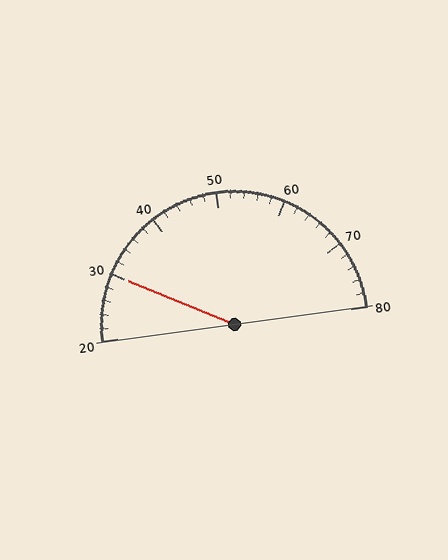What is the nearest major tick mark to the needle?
The nearest major tick mark is 30.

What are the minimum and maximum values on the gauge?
The gauge ranges from 20 to 80.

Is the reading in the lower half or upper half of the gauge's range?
The reading is in the lower half of the range (20 to 80).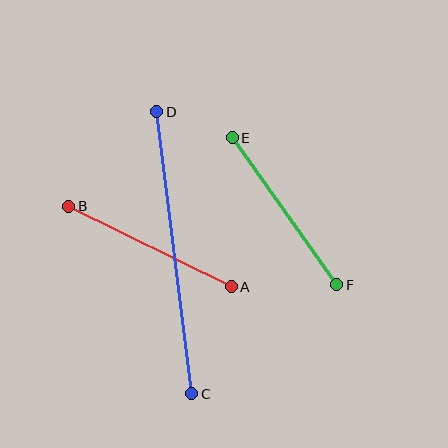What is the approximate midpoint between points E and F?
The midpoint is at approximately (284, 211) pixels.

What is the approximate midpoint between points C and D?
The midpoint is at approximately (174, 253) pixels.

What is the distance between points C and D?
The distance is approximately 284 pixels.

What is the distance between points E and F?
The distance is approximately 180 pixels.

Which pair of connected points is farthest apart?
Points C and D are farthest apart.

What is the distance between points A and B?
The distance is approximately 181 pixels.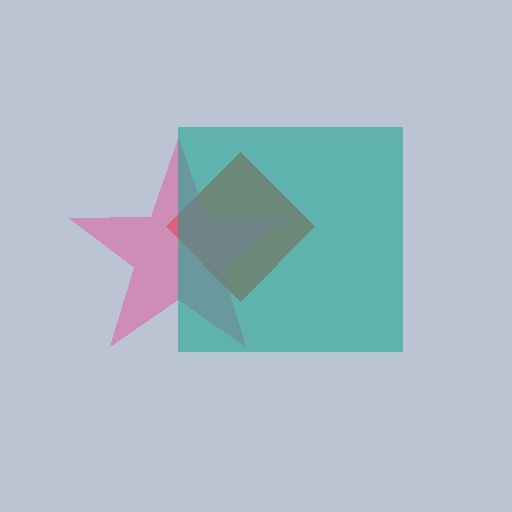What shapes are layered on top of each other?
The layered shapes are: a red diamond, a pink star, a teal square.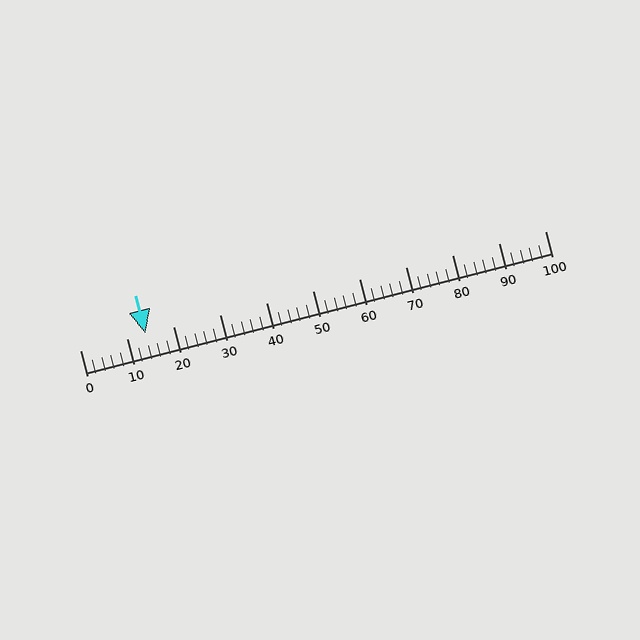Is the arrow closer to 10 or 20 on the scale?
The arrow is closer to 10.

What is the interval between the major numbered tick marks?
The major tick marks are spaced 10 units apart.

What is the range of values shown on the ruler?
The ruler shows values from 0 to 100.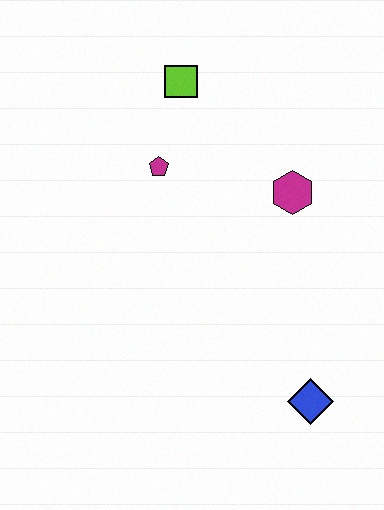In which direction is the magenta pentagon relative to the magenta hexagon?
The magenta pentagon is to the left of the magenta hexagon.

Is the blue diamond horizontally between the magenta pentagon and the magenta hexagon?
No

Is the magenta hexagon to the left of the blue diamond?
Yes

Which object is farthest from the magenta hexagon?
The blue diamond is farthest from the magenta hexagon.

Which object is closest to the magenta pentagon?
The lime square is closest to the magenta pentagon.